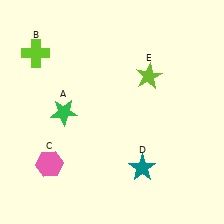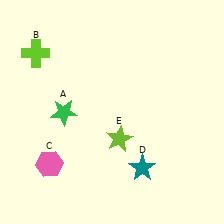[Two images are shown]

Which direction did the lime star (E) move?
The lime star (E) moved down.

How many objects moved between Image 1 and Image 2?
1 object moved between the two images.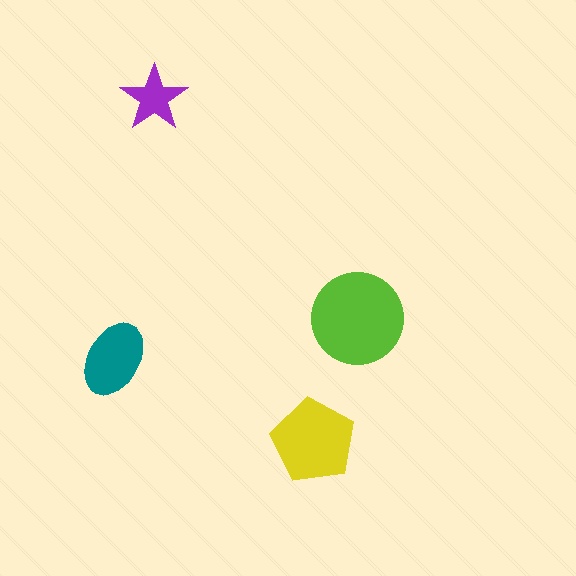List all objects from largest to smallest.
The lime circle, the yellow pentagon, the teal ellipse, the purple star.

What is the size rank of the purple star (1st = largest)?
4th.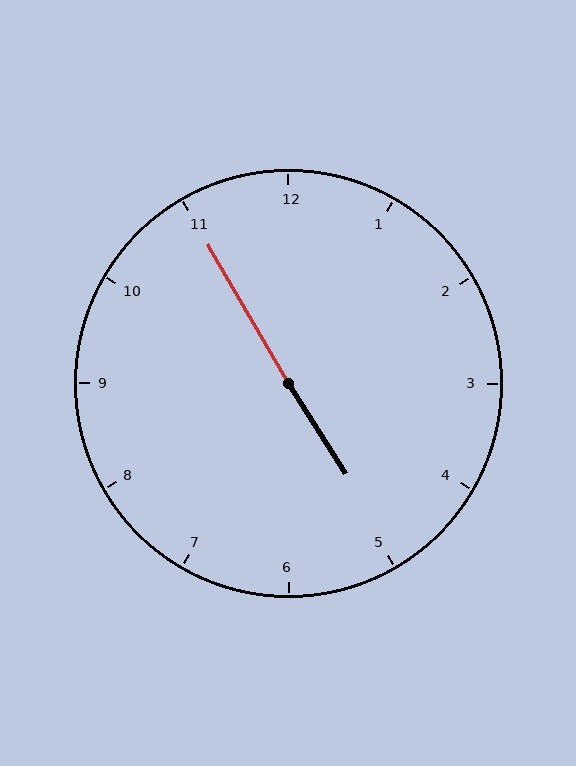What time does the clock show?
4:55.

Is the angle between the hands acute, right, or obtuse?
It is obtuse.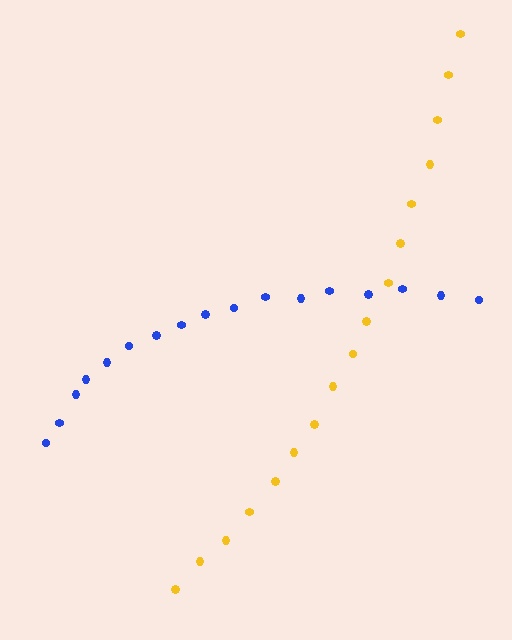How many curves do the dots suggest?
There are 2 distinct paths.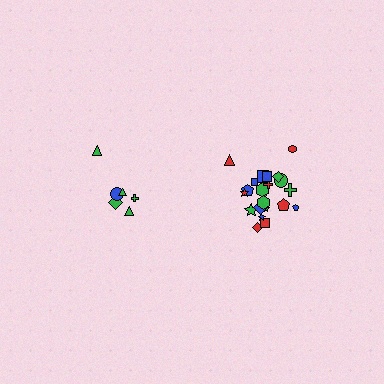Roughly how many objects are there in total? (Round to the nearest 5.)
Roughly 30 objects in total.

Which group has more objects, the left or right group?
The right group.